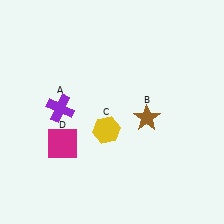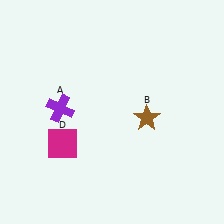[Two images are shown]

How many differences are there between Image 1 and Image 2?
There is 1 difference between the two images.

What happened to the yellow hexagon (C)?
The yellow hexagon (C) was removed in Image 2. It was in the bottom-left area of Image 1.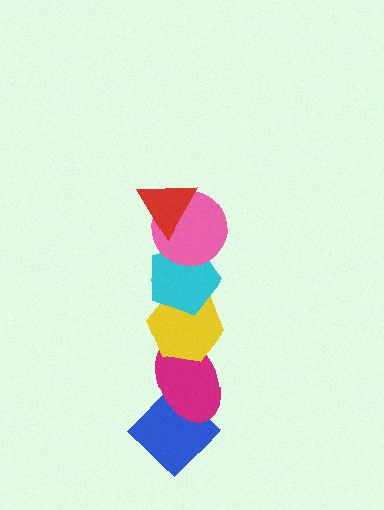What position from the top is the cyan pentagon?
The cyan pentagon is 3rd from the top.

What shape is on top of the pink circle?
The red triangle is on top of the pink circle.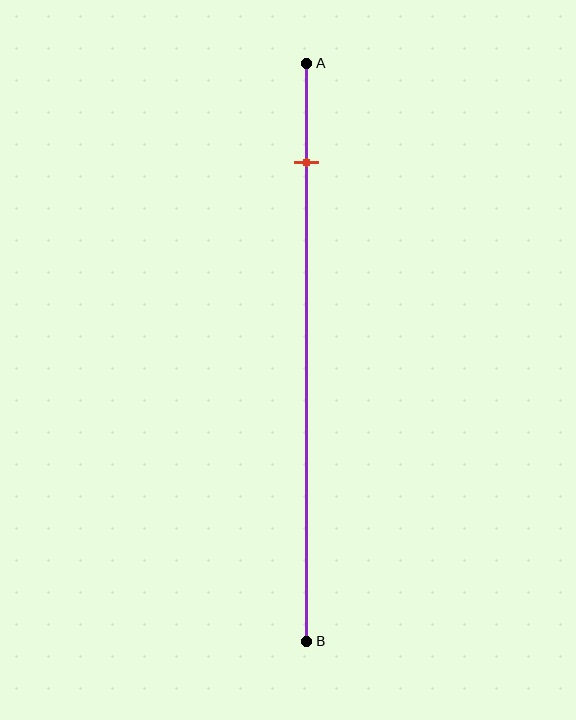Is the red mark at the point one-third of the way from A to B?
No, the mark is at about 15% from A, not at the 33% one-third point.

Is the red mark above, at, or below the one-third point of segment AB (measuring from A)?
The red mark is above the one-third point of segment AB.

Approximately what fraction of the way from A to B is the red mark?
The red mark is approximately 15% of the way from A to B.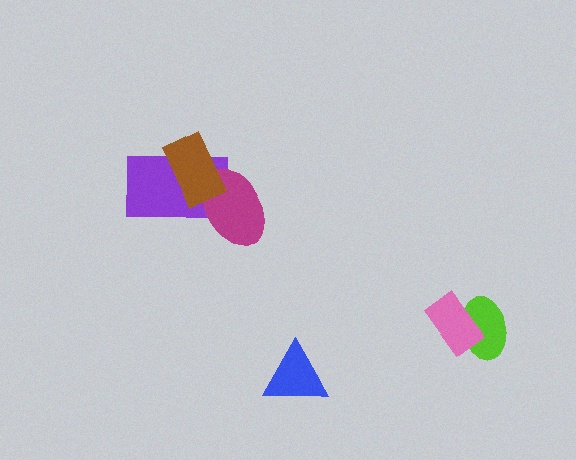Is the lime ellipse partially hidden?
Yes, it is partially covered by another shape.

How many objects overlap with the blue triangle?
0 objects overlap with the blue triangle.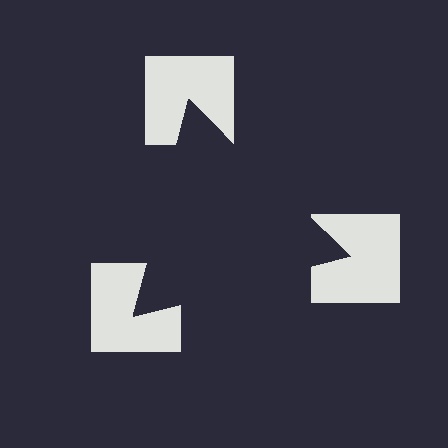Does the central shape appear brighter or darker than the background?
It typically appears slightly darker than the background, even though no actual brightness change is drawn.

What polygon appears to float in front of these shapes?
An illusory triangle — its edges are inferred from the aligned wedge cuts in the notched squares, not physically drawn.